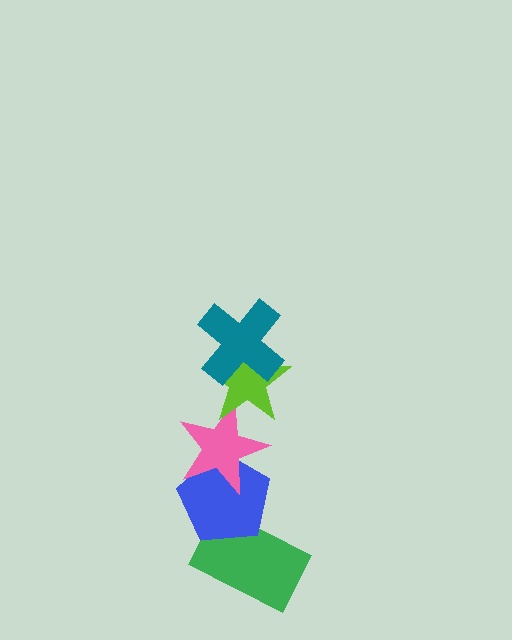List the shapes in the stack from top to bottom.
From top to bottom: the teal cross, the lime star, the pink star, the blue pentagon, the green rectangle.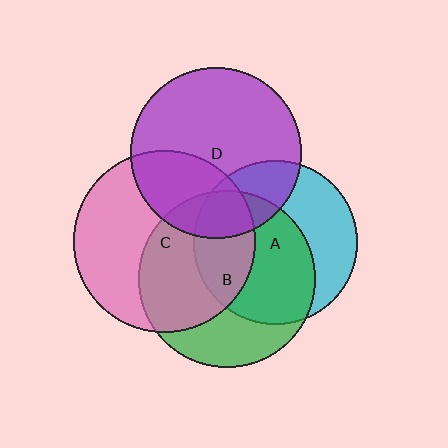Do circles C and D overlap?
Yes.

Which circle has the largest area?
Circle C (pink).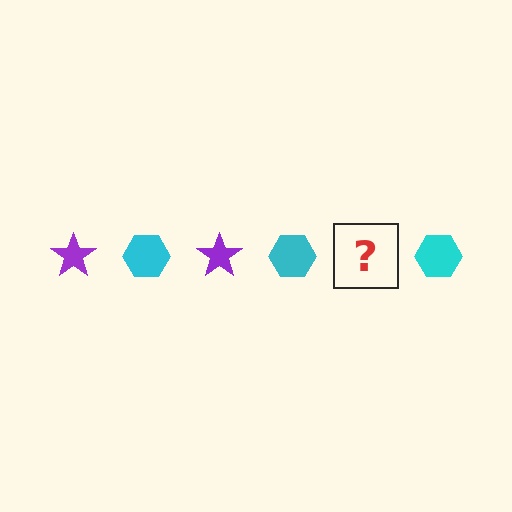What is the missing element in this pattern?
The missing element is a purple star.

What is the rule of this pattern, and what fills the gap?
The rule is that the pattern alternates between purple star and cyan hexagon. The gap should be filled with a purple star.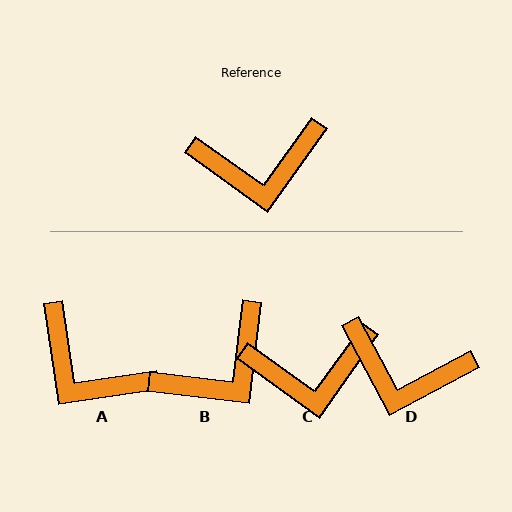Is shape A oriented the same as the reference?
No, it is off by about 46 degrees.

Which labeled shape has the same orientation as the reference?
C.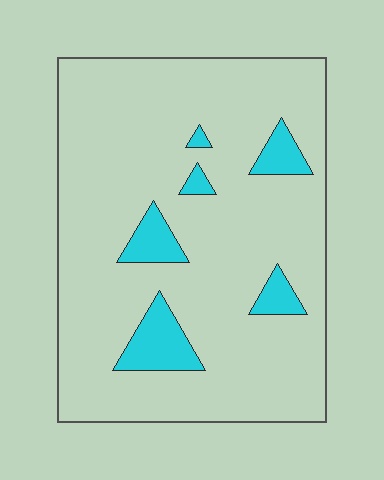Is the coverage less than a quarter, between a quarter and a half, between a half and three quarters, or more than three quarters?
Less than a quarter.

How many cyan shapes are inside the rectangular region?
6.